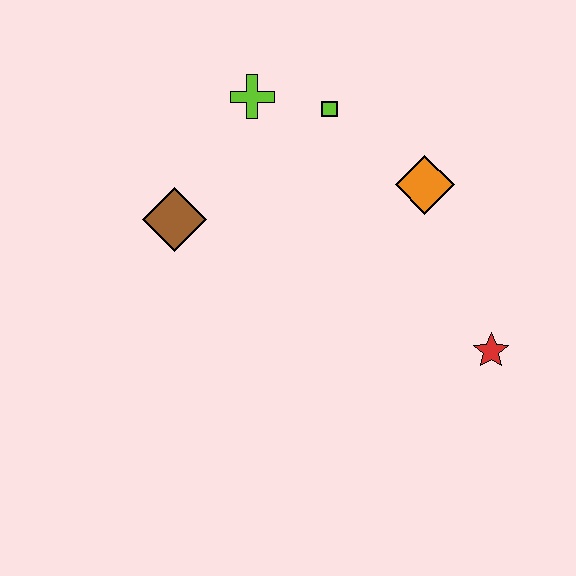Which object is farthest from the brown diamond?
The red star is farthest from the brown diamond.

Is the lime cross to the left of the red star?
Yes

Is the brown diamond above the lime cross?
No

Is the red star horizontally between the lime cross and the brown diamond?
No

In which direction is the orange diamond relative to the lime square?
The orange diamond is to the right of the lime square.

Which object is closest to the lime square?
The lime cross is closest to the lime square.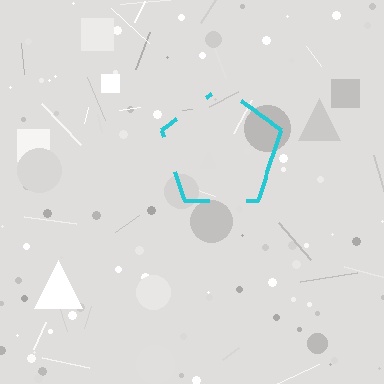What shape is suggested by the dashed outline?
The dashed outline suggests a pentagon.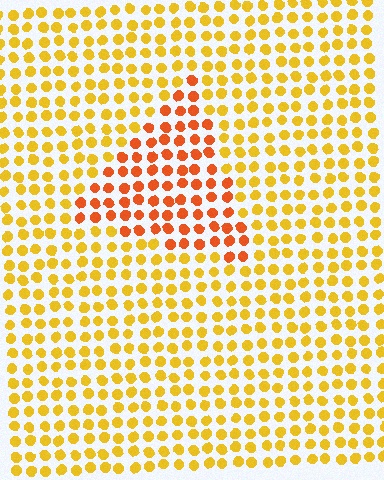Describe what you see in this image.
The image is filled with small yellow elements in a uniform arrangement. A triangle-shaped region is visible where the elements are tinted to a slightly different hue, forming a subtle color boundary.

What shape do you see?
I see a triangle.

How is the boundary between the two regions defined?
The boundary is defined purely by a slight shift in hue (about 32 degrees). Spacing, size, and orientation are identical on both sides.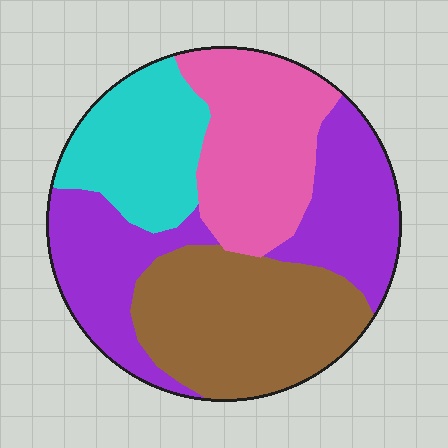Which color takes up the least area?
Cyan, at roughly 20%.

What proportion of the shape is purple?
Purple covers 31% of the shape.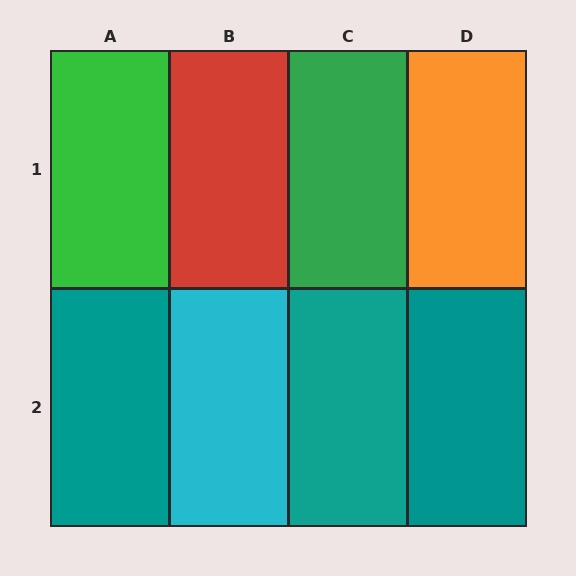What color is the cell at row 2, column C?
Teal.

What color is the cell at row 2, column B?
Cyan.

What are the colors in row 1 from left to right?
Green, red, green, orange.